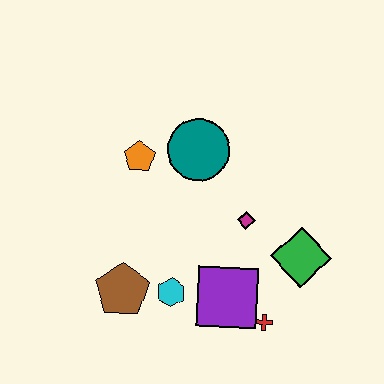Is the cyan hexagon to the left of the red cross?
Yes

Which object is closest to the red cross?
The purple square is closest to the red cross.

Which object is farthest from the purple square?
The orange pentagon is farthest from the purple square.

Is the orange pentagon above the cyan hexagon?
Yes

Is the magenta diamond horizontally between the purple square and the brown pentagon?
No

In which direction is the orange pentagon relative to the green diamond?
The orange pentagon is to the left of the green diamond.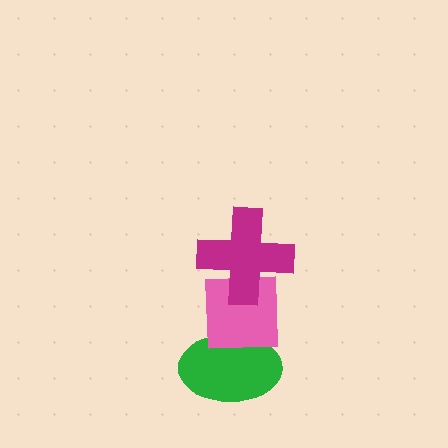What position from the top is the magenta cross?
The magenta cross is 1st from the top.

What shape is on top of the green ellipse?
The pink square is on top of the green ellipse.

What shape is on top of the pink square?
The magenta cross is on top of the pink square.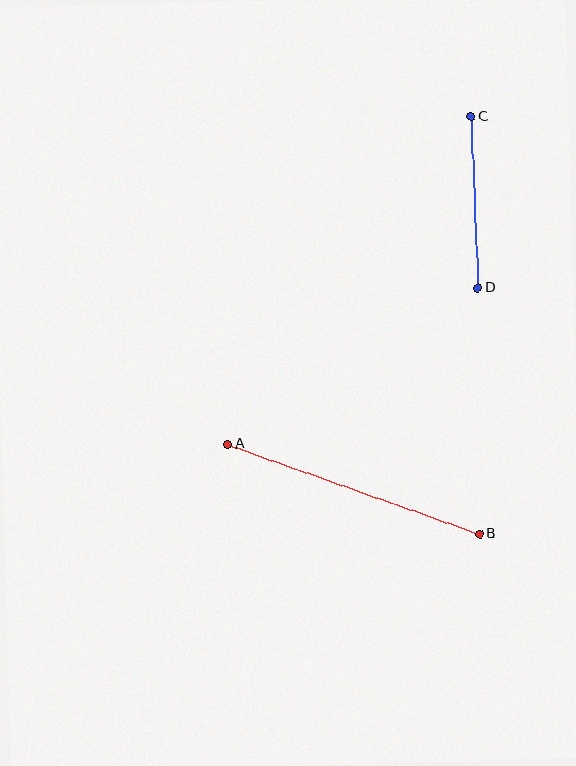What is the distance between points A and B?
The distance is approximately 267 pixels.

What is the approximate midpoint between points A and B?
The midpoint is at approximately (354, 489) pixels.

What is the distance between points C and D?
The distance is approximately 171 pixels.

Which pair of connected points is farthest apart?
Points A and B are farthest apart.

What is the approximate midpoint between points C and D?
The midpoint is at approximately (475, 202) pixels.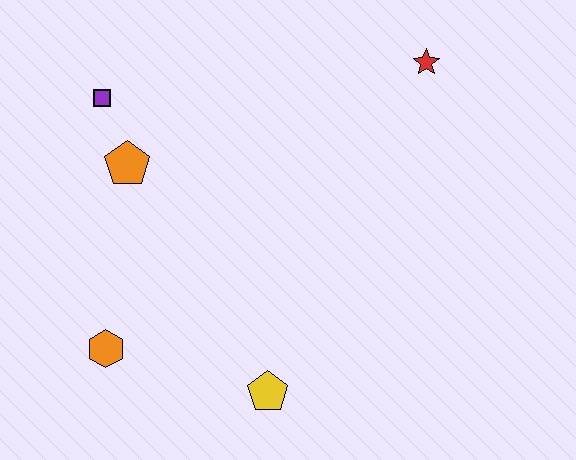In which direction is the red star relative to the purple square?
The red star is to the right of the purple square.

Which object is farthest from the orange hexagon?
The red star is farthest from the orange hexagon.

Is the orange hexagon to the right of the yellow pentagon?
No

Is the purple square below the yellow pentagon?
No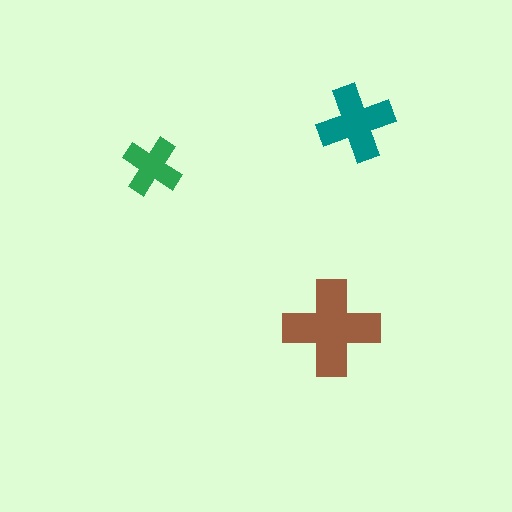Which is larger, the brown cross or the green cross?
The brown one.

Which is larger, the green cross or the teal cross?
The teal one.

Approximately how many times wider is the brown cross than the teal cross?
About 1.5 times wider.